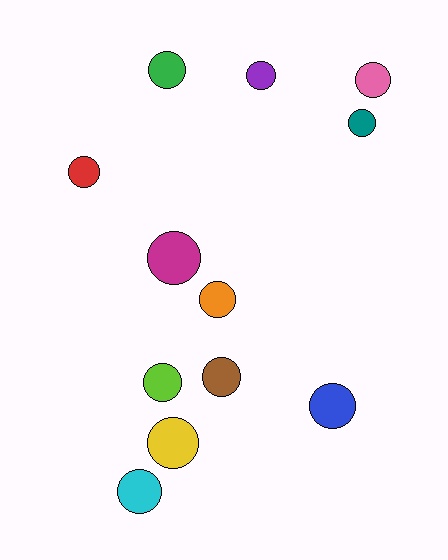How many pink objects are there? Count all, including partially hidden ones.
There is 1 pink object.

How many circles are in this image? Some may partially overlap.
There are 12 circles.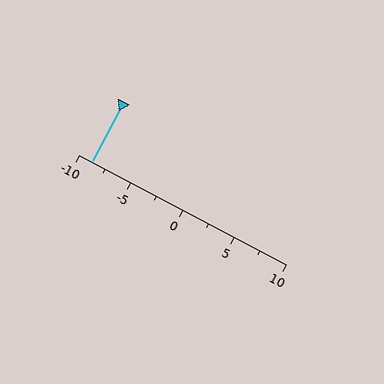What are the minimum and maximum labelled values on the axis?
The axis runs from -10 to 10.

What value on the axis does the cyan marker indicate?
The marker indicates approximately -8.8.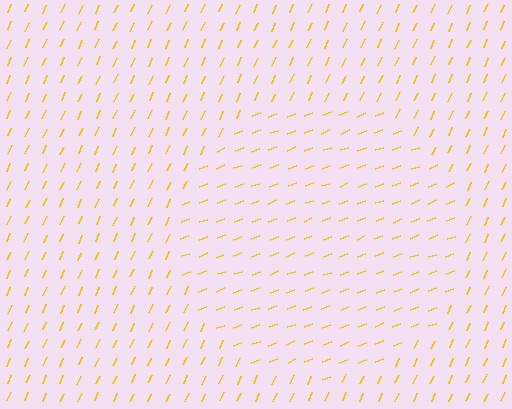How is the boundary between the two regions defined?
The boundary is defined purely by a change in line orientation (approximately 45 degrees difference). All lines are the same color and thickness.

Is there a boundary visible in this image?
Yes, there is a texture boundary formed by a change in line orientation.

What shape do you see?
I see a circle.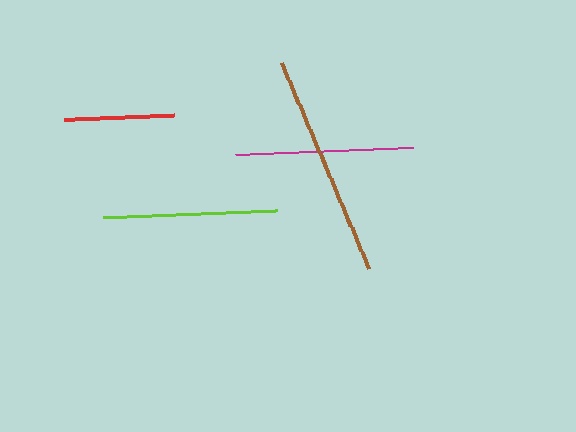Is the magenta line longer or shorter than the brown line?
The brown line is longer than the magenta line.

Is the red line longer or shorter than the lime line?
The lime line is longer than the red line.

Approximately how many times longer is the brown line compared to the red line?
The brown line is approximately 2.0 times the length of the red line.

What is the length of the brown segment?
The brown segment is approximately 224 pixels long.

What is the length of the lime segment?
The lime segment is approximately 174 pixels long.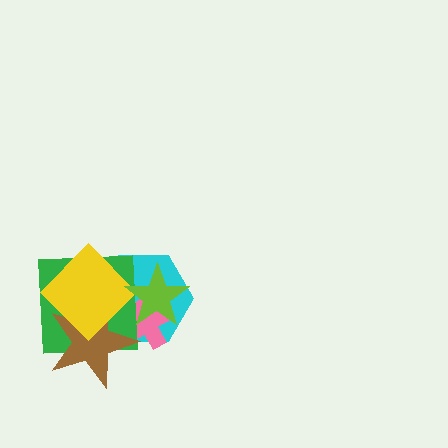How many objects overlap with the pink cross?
4 objects overlap with the pink cross.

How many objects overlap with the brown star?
4 objects overlap with the brown star.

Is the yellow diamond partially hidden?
Yes, it is partially covered by another shape.